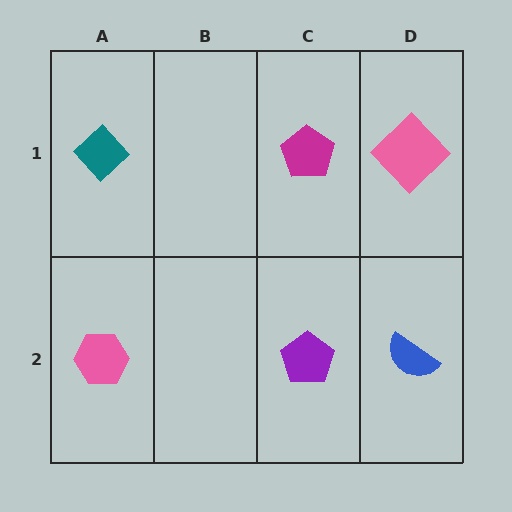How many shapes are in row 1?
3 shapes.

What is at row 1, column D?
A pink diamond.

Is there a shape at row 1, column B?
No, that cell is empty.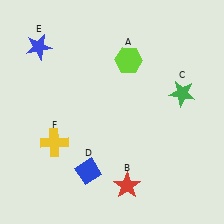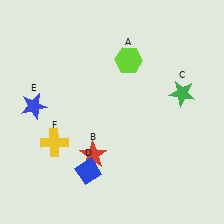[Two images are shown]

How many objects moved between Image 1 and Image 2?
2 objects moved between the two images.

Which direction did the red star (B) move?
The red star (B) moved left.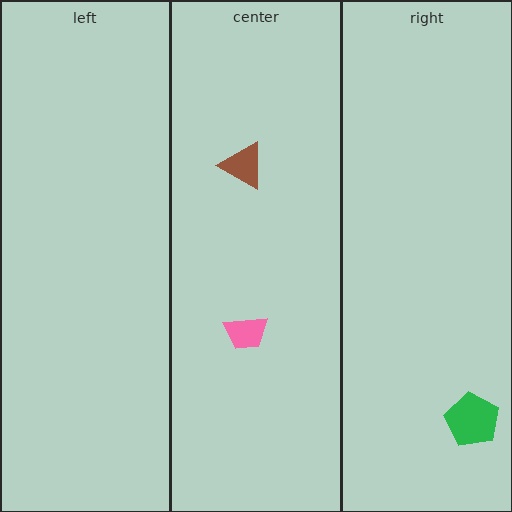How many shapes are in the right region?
1.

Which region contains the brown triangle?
The center region.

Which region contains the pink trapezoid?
The center region.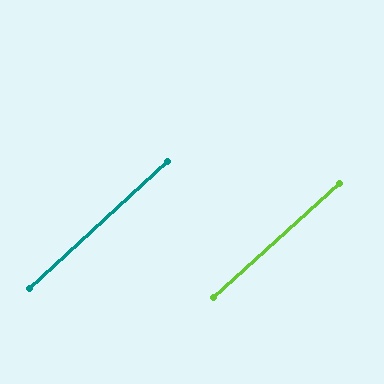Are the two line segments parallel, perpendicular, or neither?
Parallel — their directions differ by only 0.3°.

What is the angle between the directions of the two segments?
Approximately 0 degrees.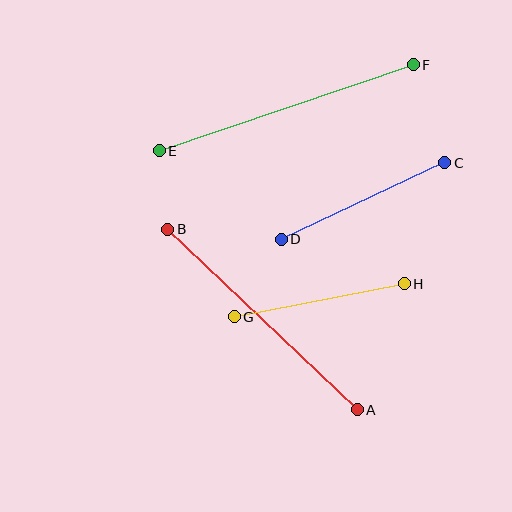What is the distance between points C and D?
The distance is approximately 180 pixels.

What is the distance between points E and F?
The distance is approximately 268 pixels.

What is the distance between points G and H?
The distance is approximately 173 pixels.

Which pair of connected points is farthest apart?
Points E and F are farthest apart.